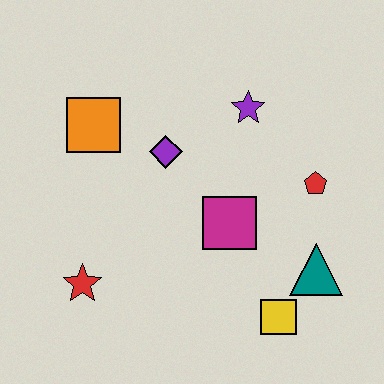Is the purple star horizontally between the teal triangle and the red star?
Yes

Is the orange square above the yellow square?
Yes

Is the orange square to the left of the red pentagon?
Yes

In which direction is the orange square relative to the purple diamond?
The orange square is to the left of the purple diamond.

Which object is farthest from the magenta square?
The orange square is farthest from the magenta square.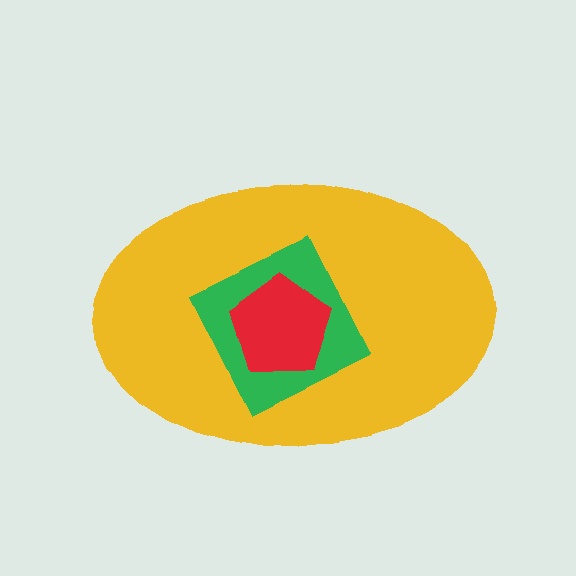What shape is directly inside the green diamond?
The red pentagon.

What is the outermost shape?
The yellow ellipse.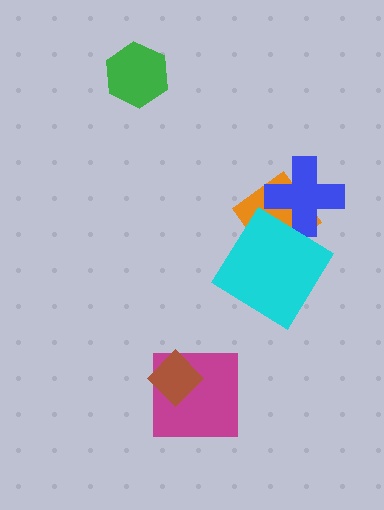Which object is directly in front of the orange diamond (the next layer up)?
The blue cross is directly in front of the orange diamond.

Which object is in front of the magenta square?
The brown diamond is in front of the magenta square.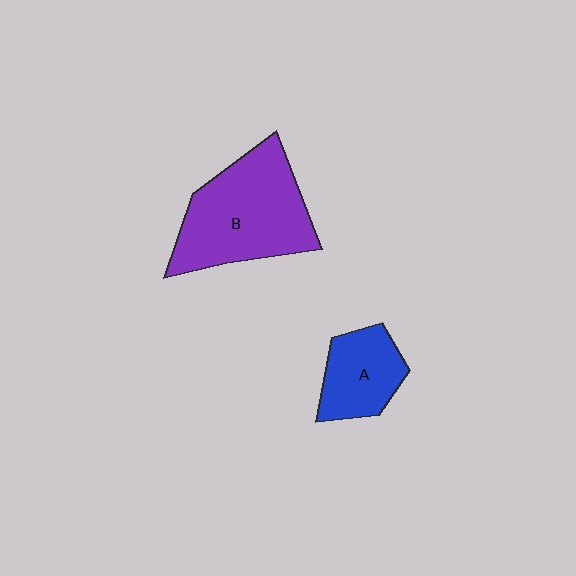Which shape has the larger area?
Shape B (purple).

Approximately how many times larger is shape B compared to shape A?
Approximately 2.0 times.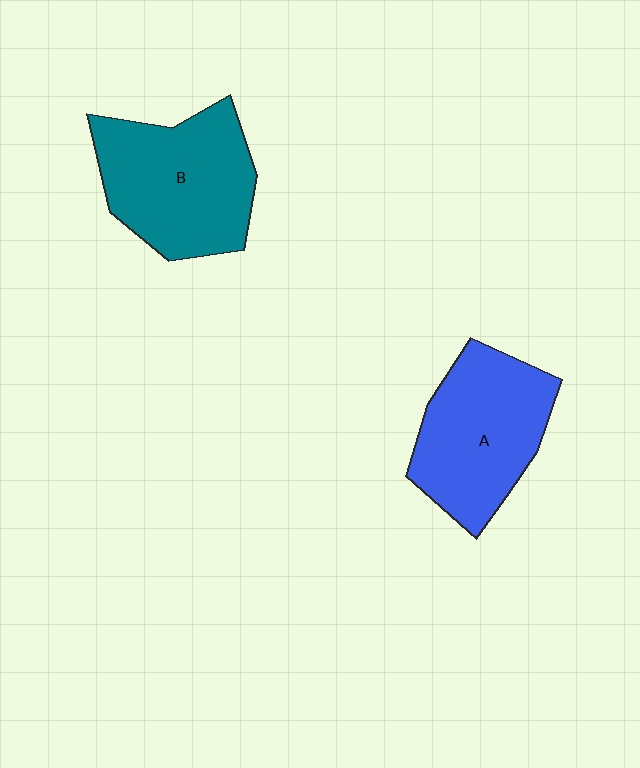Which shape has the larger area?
Shape B (teal).